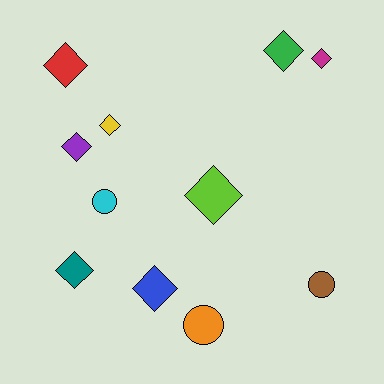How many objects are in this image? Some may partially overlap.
There are 11 objects.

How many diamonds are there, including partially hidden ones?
There are 8 diamonds.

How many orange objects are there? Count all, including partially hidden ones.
There is 1 orange object.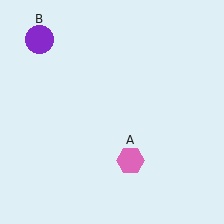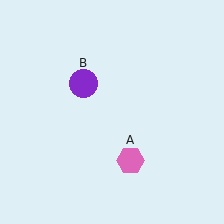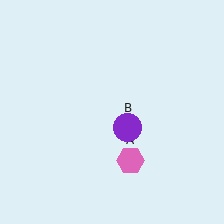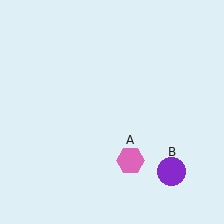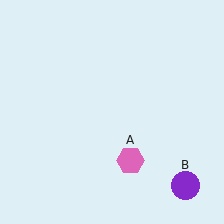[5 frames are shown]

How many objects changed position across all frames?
1 object changed position: purple circle (object B).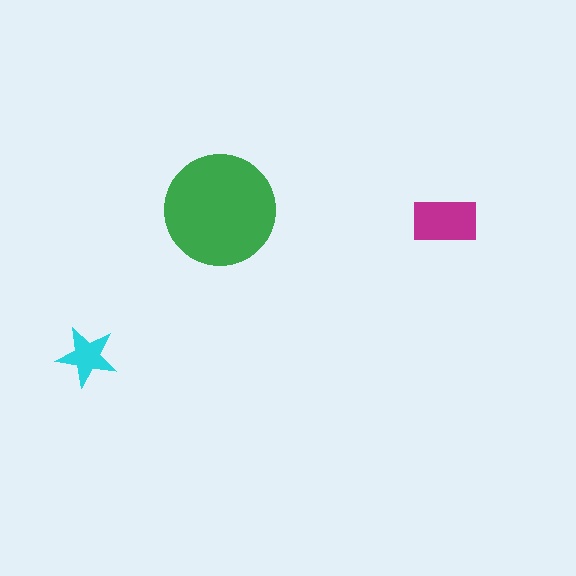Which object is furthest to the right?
The magenta rectangle is rightmost.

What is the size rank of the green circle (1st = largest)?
1st.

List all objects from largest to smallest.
The green circle, the magenta rectangle, the cyan star.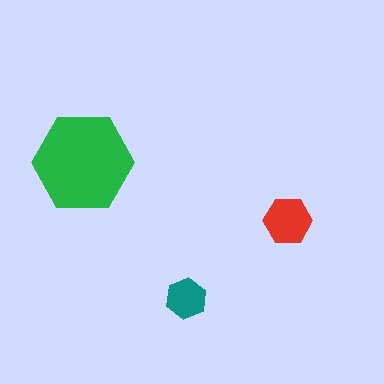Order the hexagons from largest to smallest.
the green one, the red one, the teal one.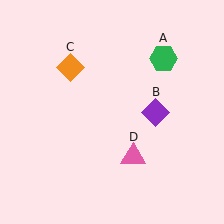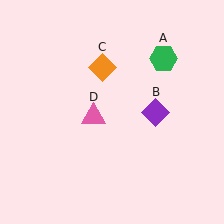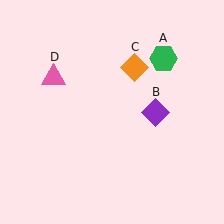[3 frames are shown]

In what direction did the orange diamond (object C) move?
The orange diamond (object C) moved right.